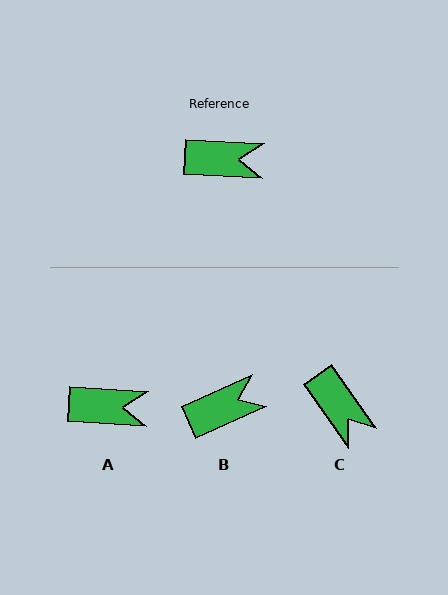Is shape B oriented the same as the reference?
No, it is off by about 27 degrees.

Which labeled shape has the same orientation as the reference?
A.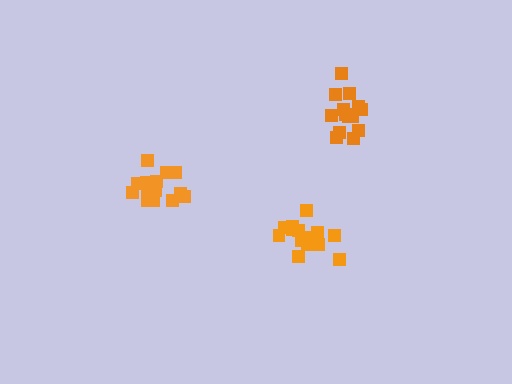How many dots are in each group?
Group 1: 14 dots, Group 2: 17 dots, Group 3: 14 dots (45 total).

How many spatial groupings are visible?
There are 3 spatial groupings.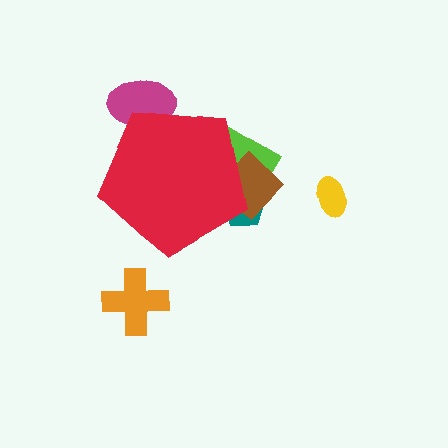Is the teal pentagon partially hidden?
Yes, the teal pentagon is partially hidden behind the red pentagon.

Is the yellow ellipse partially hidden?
No, the yellow ellipse is fully visible.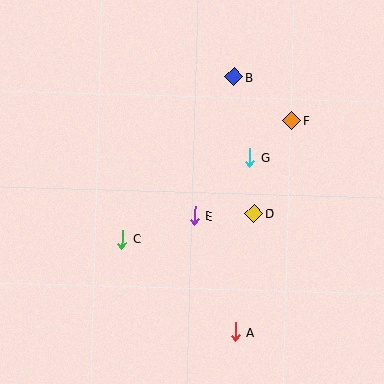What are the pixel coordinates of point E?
Point E is at (194, 216).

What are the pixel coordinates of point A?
Point A is at (235, 332).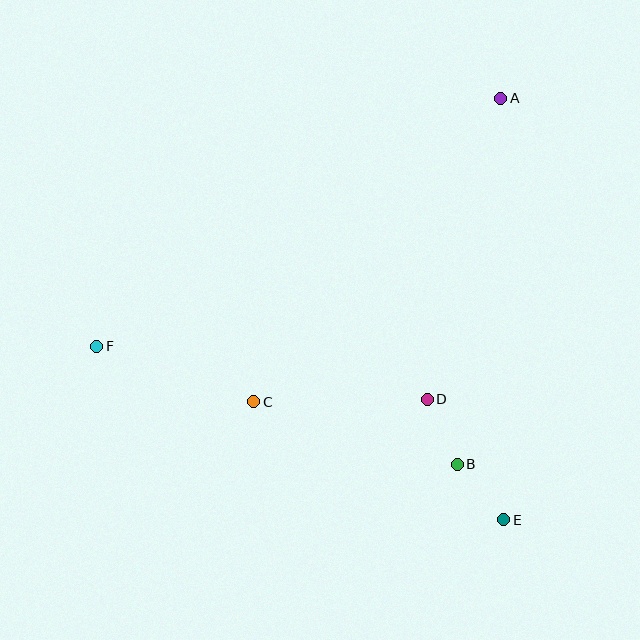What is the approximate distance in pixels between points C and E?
The distance between C and E is approximately 277 pixels.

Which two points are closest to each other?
Points B and D are closest to each other.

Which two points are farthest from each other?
Points A and F are farthest from each other.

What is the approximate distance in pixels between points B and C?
The distance between B and C is approximately 213 pixels.